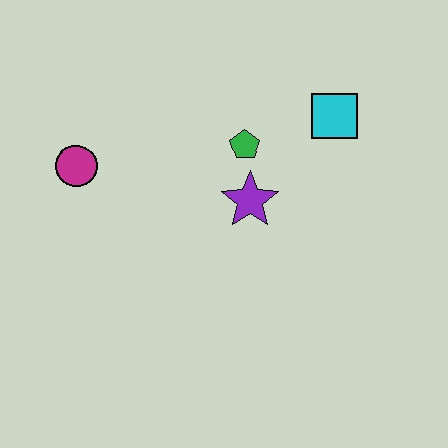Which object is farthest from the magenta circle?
The cyan square is farthest from the magenta circle.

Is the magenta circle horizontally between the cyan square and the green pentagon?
No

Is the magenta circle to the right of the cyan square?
No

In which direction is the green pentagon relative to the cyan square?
The green pentagon is to the left of the cyan square.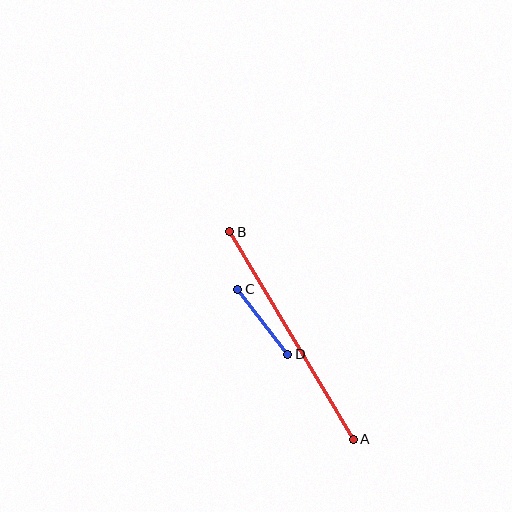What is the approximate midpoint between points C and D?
The midpoint is at approximately (263, 322) pixels.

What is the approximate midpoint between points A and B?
The midpoint is at approximately (291, 335) pixels.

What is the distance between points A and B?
The distance is approximately 242 pixels.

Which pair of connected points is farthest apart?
Points A and B are farthest apart.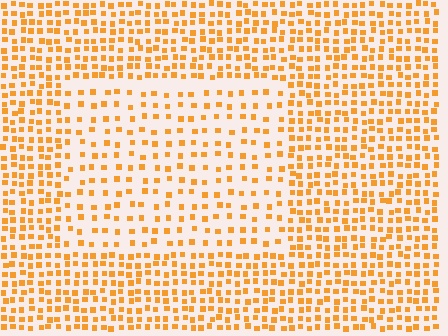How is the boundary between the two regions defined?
The boundary is defined by a change in element density (approximately 1.9x ratio). All elements are the same color, size, and shape.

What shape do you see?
I see a rectangle.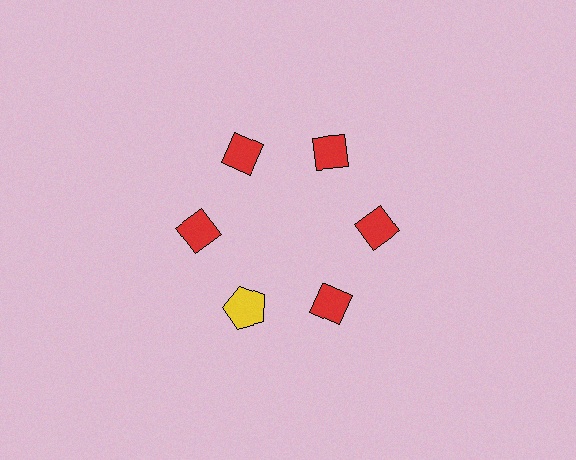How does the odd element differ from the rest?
It differs in both color (yellow instead of red) and shape (pentagon instead of diamond).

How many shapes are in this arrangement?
There are 6 shapes arranged in a ring pattern.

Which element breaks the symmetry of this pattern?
The yellow pentagon at roughly the 7 o'clock position breaks the symmetry. All other shapes are red diamonds.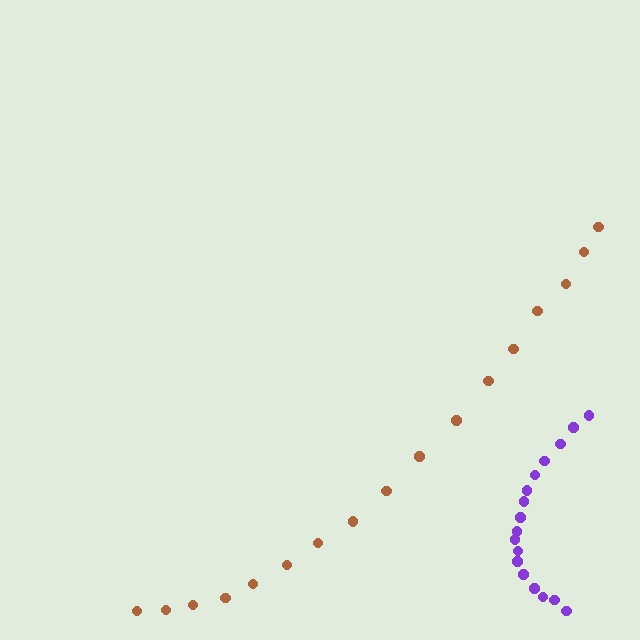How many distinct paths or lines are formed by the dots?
There are 2 distinct paths.